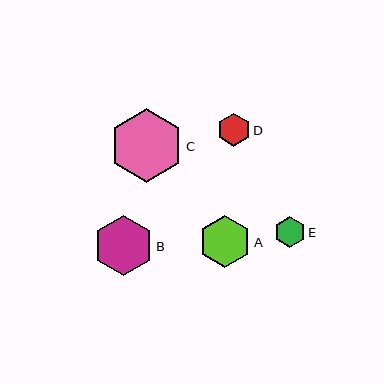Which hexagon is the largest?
Hexagon C is the largest with a size of approximately 73 pixels.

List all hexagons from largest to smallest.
From largest to smallest: C, B, A, D, E.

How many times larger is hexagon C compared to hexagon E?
Hexagon C is approximately 2.4 times the size of hexagon E.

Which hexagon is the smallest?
Hexagon E is the smallest with a size of approximately 31 pixels.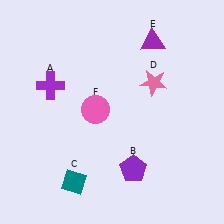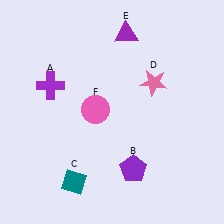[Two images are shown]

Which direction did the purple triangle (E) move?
The purple triangle (E) moved left.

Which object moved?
The purple triangle (E) moved left.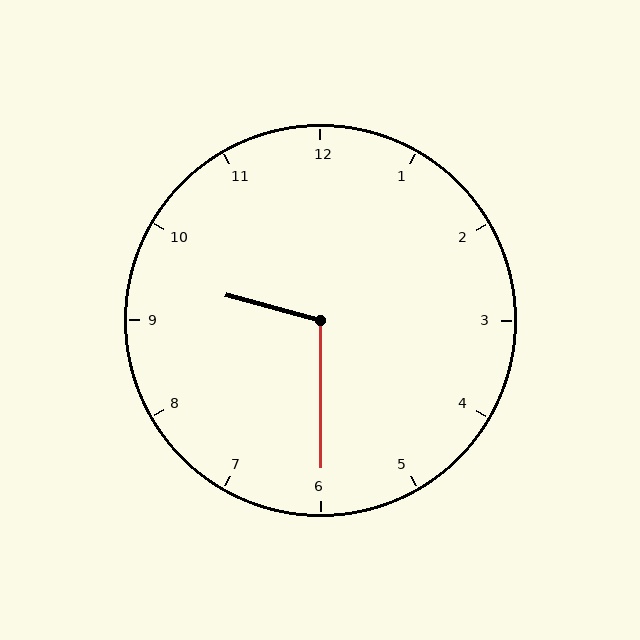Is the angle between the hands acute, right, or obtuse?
It is obtuse.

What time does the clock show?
9:30.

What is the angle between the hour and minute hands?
Approximately 105 degrees.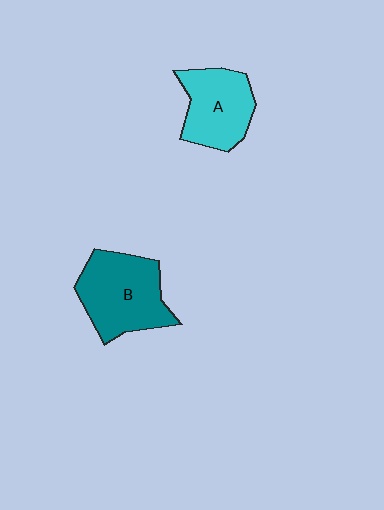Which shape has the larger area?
Shape B (teal).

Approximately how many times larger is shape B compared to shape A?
Approximately 1.2 times.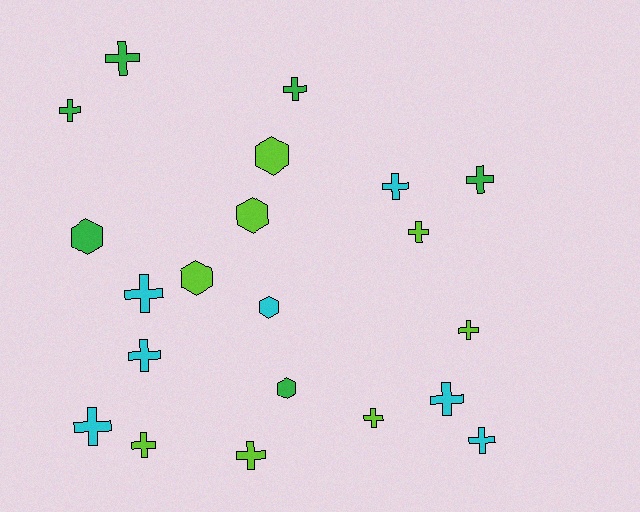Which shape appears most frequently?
Cross, with 15 objects.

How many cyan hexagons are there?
There is 1 cyan hexagon.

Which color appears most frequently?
Lime, with 8 objects.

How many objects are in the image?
There are 21 objects.